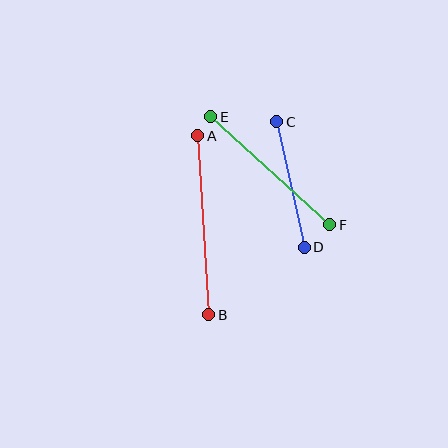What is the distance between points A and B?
The distance is approximately 179 pixels.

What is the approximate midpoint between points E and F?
The midpoint is at approximately (270, 171) pixels.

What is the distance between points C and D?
The distance is approximately 128 pixels.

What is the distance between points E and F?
The distance is approximately 161 pixels.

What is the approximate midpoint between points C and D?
The midpoint is at approximately (291, 184) pixels.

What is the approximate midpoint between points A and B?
The midpoint is at approximately (203, 225) pixels.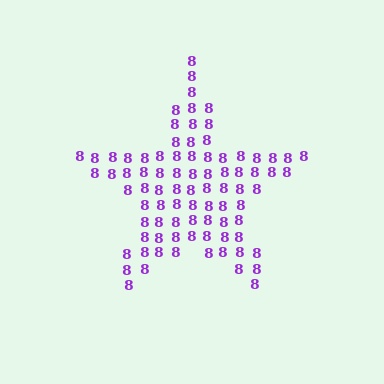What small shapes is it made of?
It is made of small digit 8's.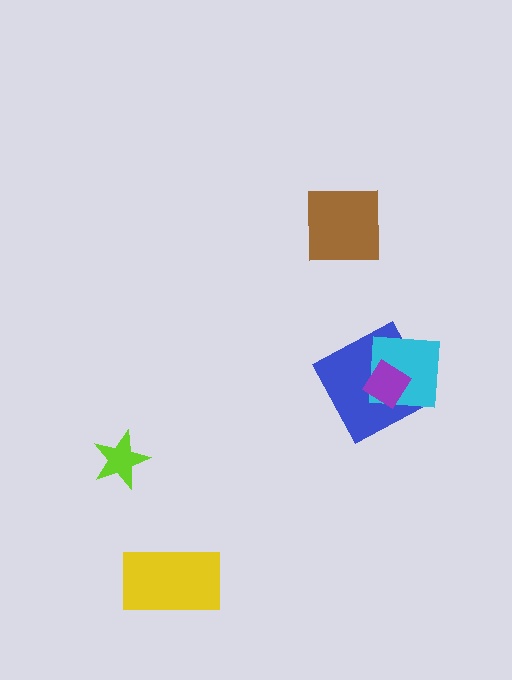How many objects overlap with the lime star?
0 objects overlap with the lime star.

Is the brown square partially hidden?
No, no other shape covers it.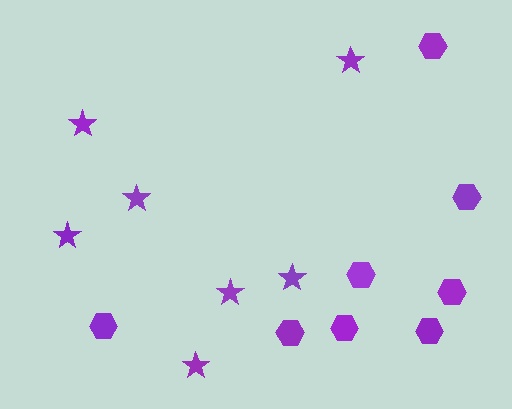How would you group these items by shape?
There are 2 groups: one group of stars (7) and one group of hexagons (8).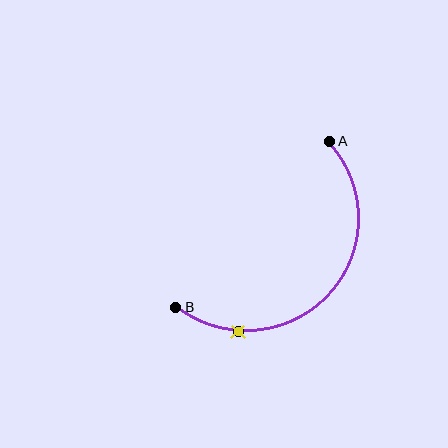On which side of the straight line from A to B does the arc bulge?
The arc bulges below and to the right of the straight line connecting A and B.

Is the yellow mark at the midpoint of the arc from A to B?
No. The yellow mark lies on the arc but is closer to endpoint B. The arc midpoint would be at the point on the curve equidistant along the arc from both A and B.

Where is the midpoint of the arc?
The arc midpoint is the point on the curve farthest from the straight line joining A and B. It sits below and to the right of that line.